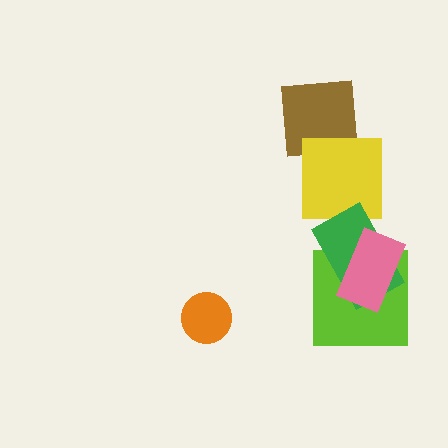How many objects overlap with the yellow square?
1 object overlaps with the yellow square.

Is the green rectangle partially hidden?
Yes, it is partially covered by another shape.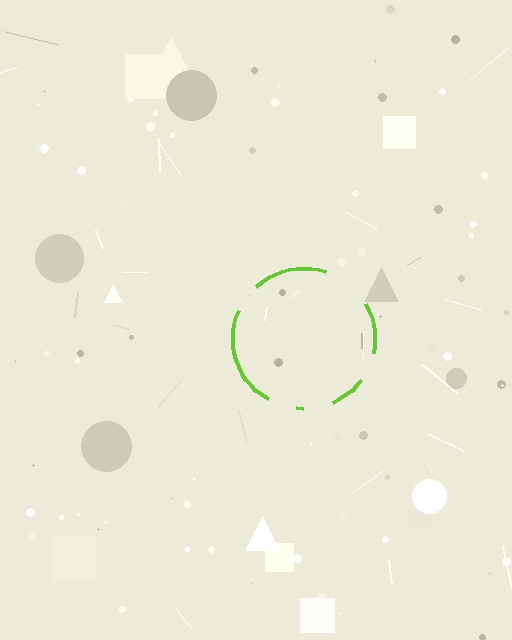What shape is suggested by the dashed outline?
The dashed outline suggests a circle.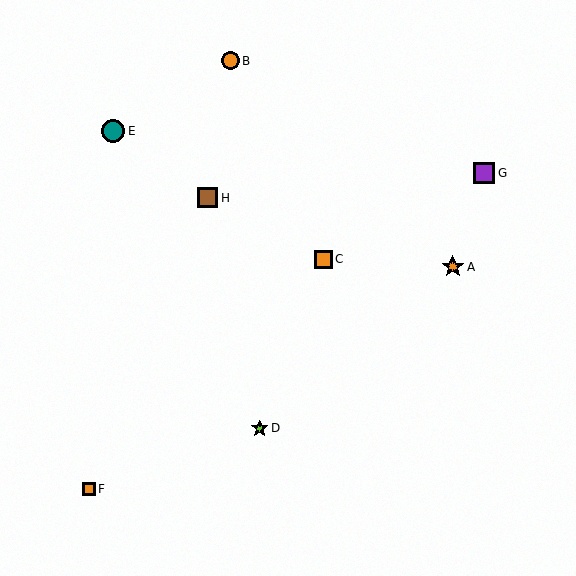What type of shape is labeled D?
Shape D is a lime star.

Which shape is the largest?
The teal circle (labeled E) is the largest.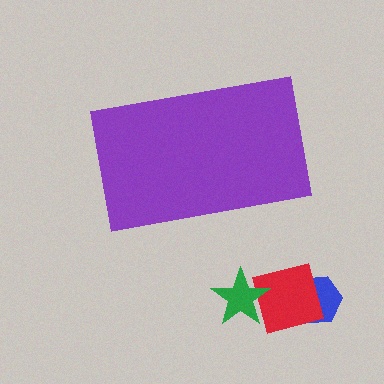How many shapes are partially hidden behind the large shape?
0 shapes are partially hidden.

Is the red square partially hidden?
No, the red square is fully visible.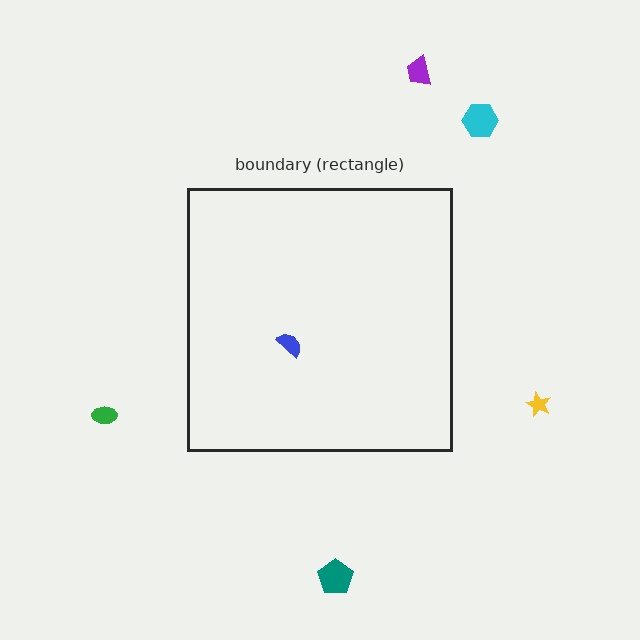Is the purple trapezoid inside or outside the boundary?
Outside.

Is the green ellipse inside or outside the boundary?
Outside.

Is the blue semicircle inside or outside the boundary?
Inside.